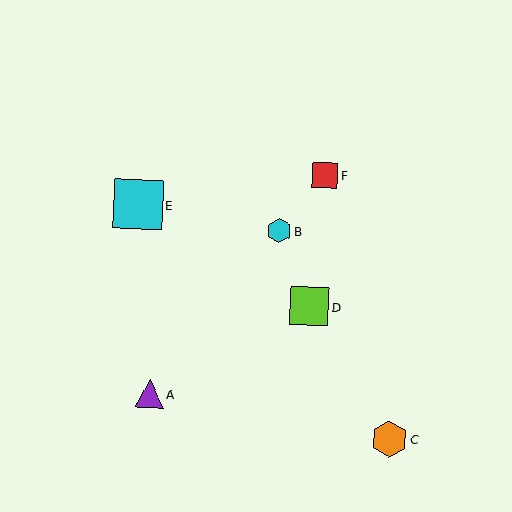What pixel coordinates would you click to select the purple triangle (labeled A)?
Click at (150, 394) to select the purple triangle A.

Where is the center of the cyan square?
The center of the cyan square is at (138, 205).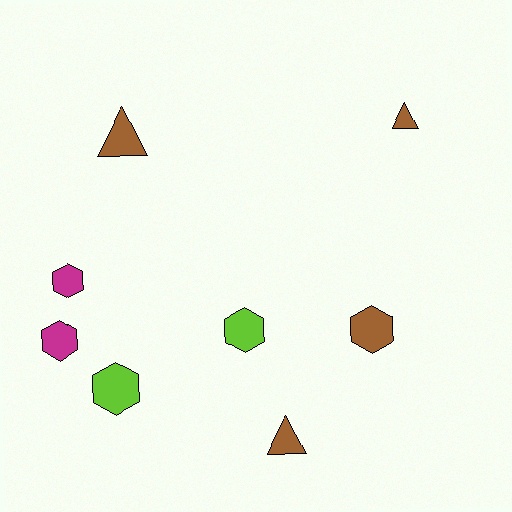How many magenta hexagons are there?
There are 2 magenta hexagons.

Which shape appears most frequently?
Hexagon, with 5 objects.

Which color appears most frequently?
Brown, with 4 objects.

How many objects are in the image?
There are 8 objects.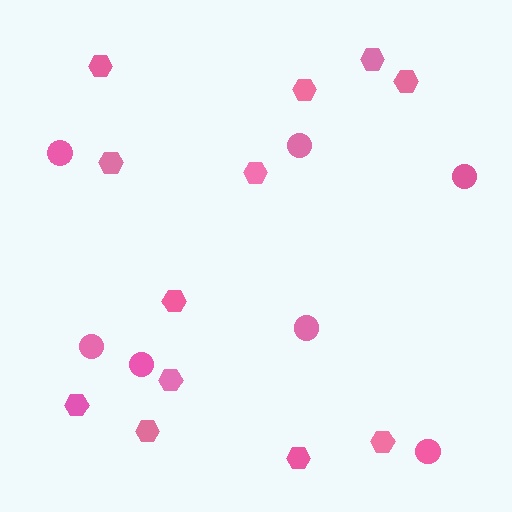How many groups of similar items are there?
There are 2 groups: one group of circles (7) and one group of hexagons (12).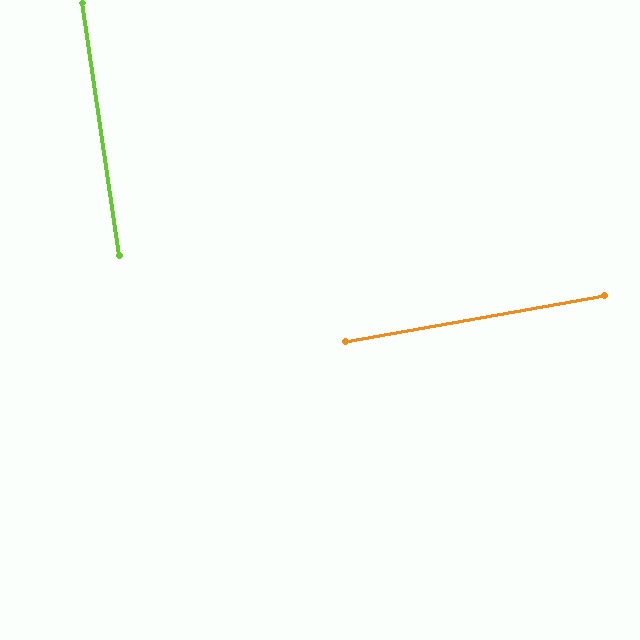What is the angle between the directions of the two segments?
Approximately 88 degrees.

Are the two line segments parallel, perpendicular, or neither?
Perpendicular — they meet at approximately 88°.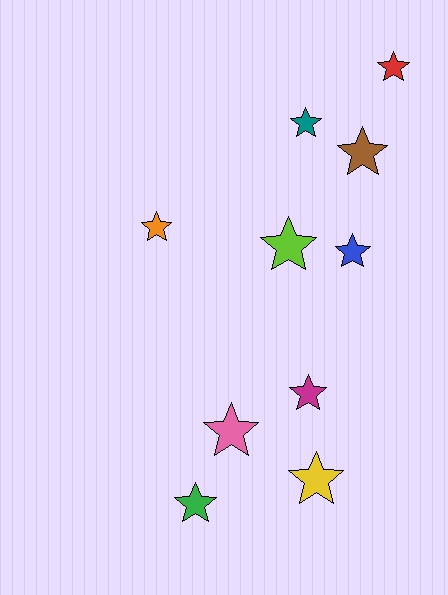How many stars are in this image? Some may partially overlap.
There are 10 stars.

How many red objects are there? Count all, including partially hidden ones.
There is 1 red object.